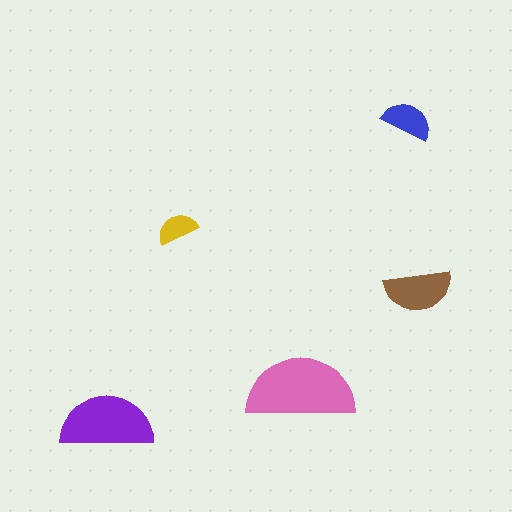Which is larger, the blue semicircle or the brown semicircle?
The brown one.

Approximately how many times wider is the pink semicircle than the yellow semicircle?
About 2.5 times wider.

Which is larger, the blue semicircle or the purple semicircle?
The purple one.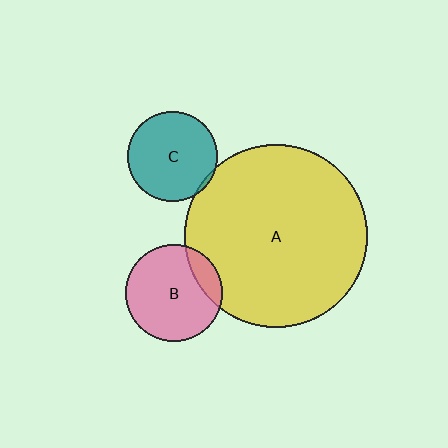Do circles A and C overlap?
Yes.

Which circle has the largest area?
Circle A (yellow).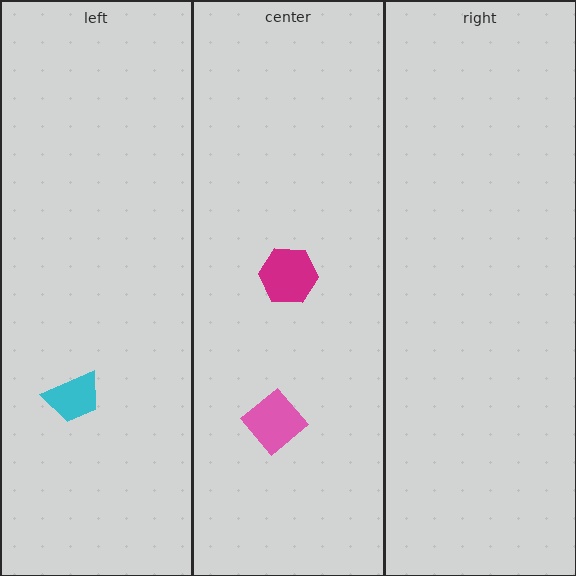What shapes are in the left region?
The cyan trapezoid.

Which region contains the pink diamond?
The center region.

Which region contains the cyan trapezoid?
The left region.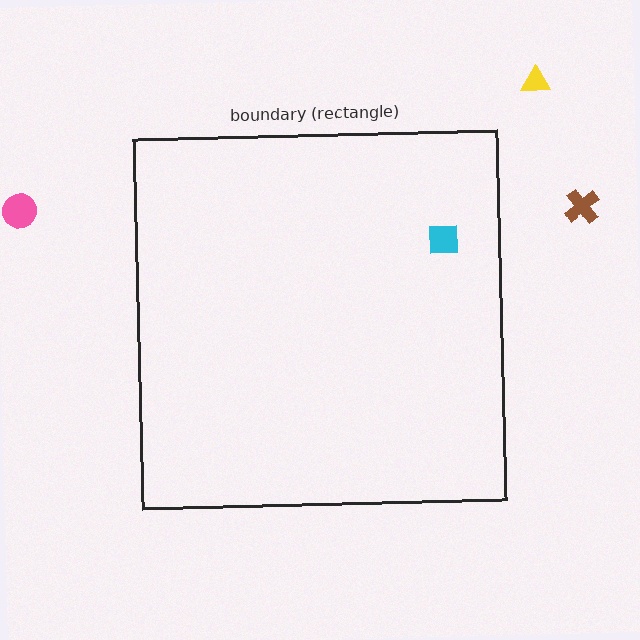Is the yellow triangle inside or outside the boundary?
Outside.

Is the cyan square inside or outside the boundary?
Inside.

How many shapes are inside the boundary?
1 inside, 3 outside.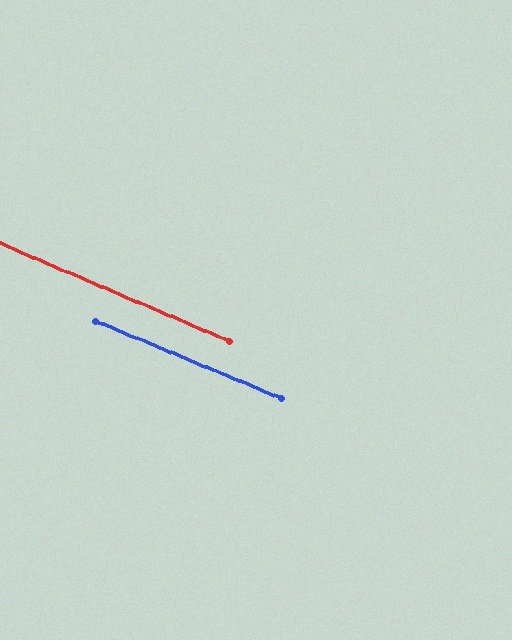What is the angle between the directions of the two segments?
Approximately 1 degree.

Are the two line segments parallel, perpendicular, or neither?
Parallel — their directions differ by only 0.5°.